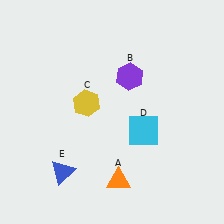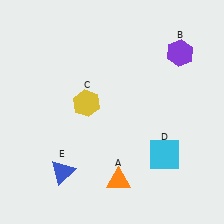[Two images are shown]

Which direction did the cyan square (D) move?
The cyan square (D) moved down.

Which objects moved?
The objects that moved are: the purple hexagon (B), the cyan square (D).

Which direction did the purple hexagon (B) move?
The purple hexagon (B) moved right.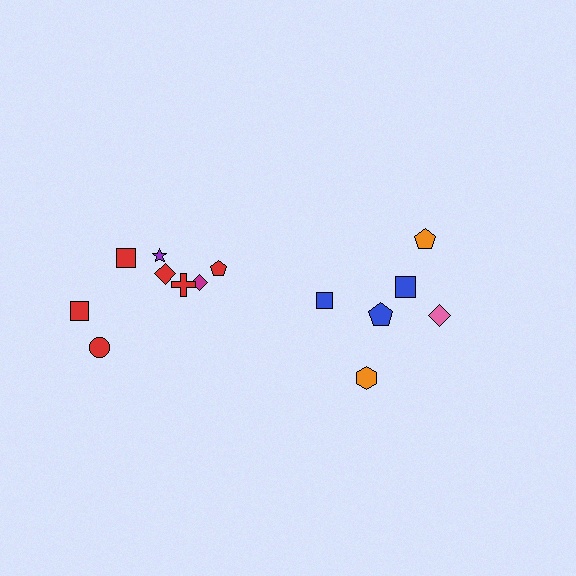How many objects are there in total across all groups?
There are 14 objects.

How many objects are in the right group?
There are 6 objects.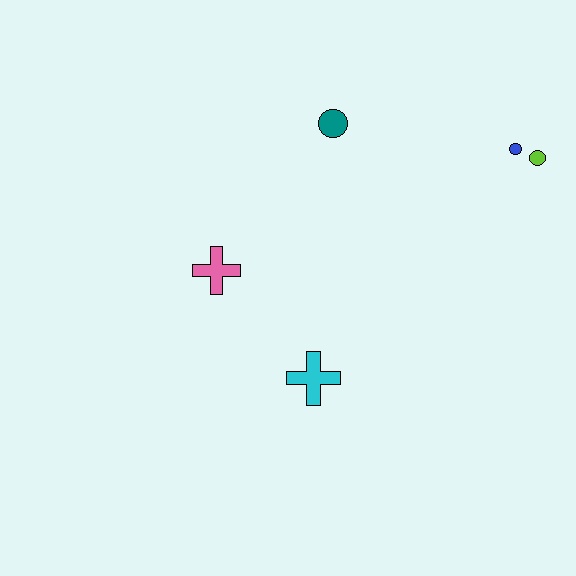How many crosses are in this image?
There are 2 crosses.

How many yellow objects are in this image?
There are no yellow objects.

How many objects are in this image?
There are 5 objects.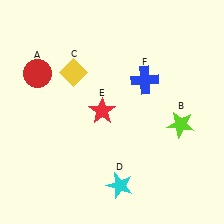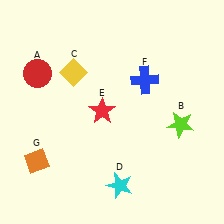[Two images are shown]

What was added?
An orange diamond (G) was added in Image 2.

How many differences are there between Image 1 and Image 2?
There is 1 difference between the two images.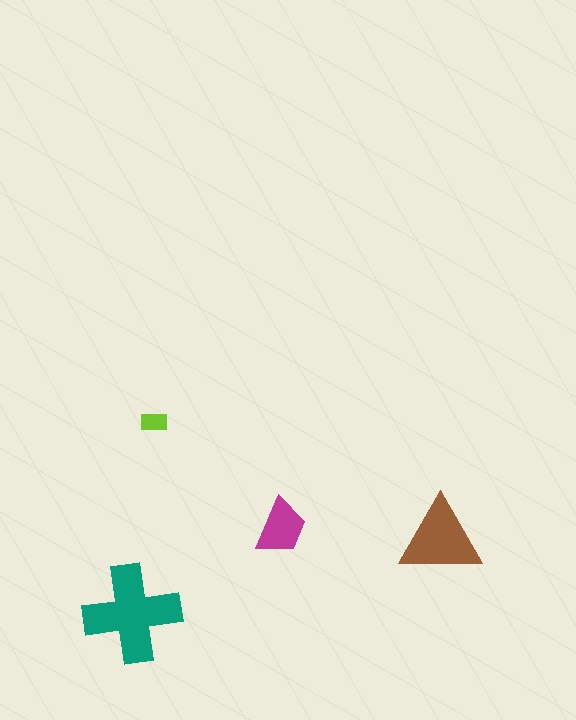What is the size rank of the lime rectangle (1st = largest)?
4th.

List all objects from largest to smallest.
The teal cross, the brown triangle, the magenta trapezoid, the lime rectangle.